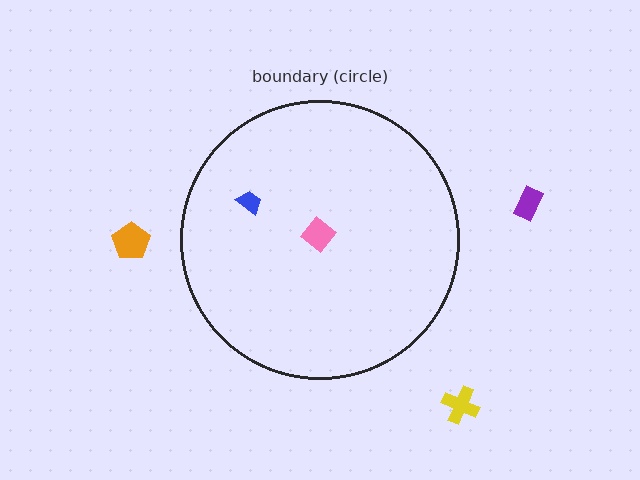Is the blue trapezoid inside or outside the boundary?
Inside.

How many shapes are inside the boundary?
2 inside, 3 outside.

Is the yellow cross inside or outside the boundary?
Outside.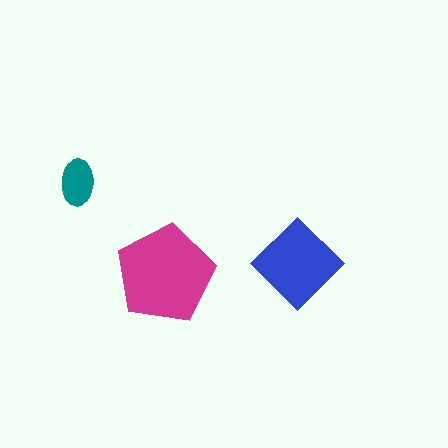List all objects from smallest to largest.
The teal ellipse, the blue diamond, the magenta pentagon.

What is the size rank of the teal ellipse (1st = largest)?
3rd.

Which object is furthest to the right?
The blue diamond is rightmost.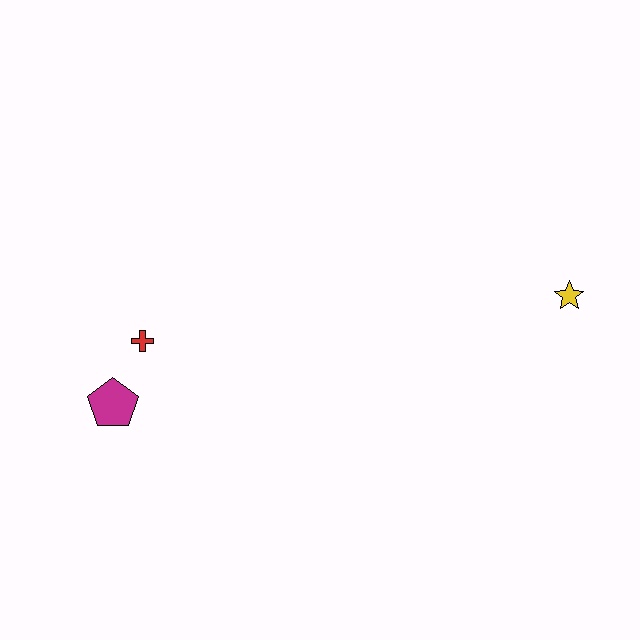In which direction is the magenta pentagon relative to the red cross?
The magenta pentagon is below the red cross.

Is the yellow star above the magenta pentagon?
Yes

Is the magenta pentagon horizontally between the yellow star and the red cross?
No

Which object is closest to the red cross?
The magenta pentagon is closest to the red cross.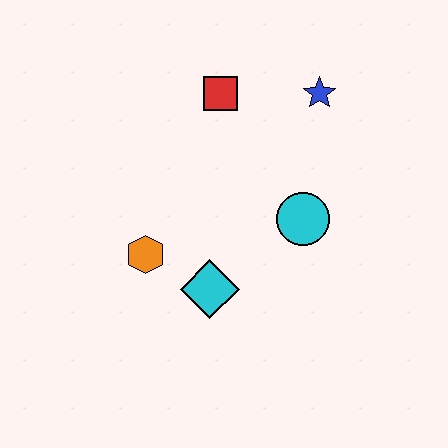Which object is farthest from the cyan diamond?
The blue star is farthest from the cyan diamond.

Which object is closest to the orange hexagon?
The cyan diamond is closest to the orange hexagon.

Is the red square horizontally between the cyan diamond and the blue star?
Yes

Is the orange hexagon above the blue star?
No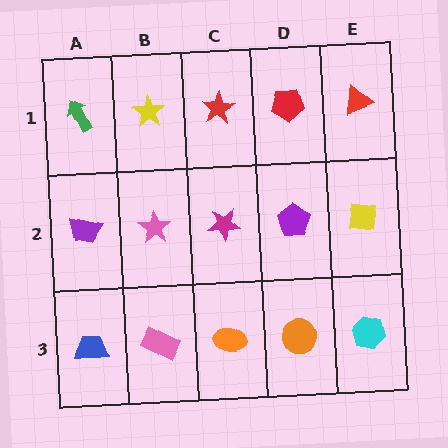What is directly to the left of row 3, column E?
An orange circle.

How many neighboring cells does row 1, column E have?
2.